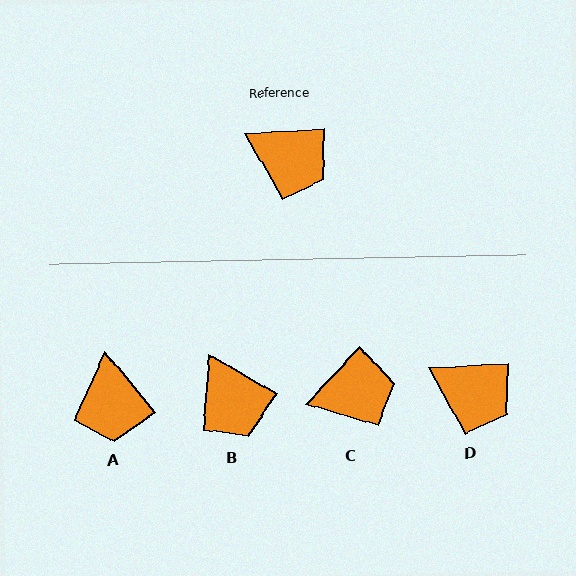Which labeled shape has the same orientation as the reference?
D.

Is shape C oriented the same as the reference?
No, it is off by about 44 degrees.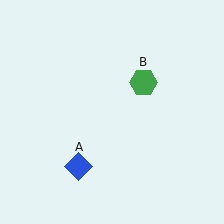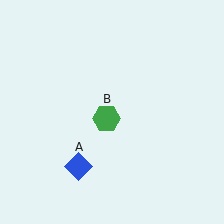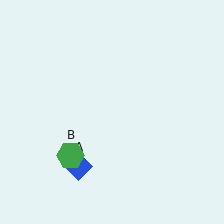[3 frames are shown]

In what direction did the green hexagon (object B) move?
The green hexagon (object B) moved down and to the left.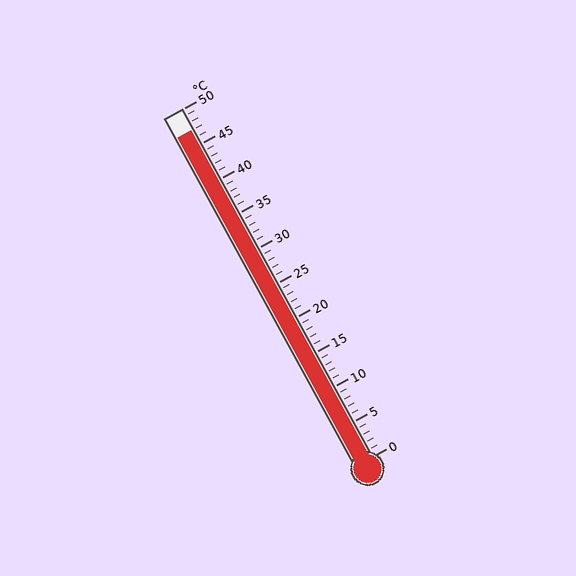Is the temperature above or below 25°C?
The temperature is above 25°C.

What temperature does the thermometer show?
The thermometer shows approximately 47°C.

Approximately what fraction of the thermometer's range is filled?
The thermometer is filled to approximately 95% of its range.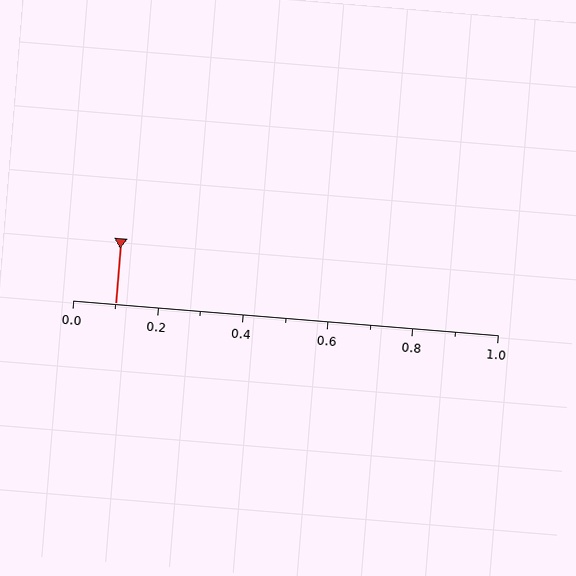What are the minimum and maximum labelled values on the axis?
The axis runs from 0.0 to 1.0.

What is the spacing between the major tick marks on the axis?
The major ticks are spaced 0.2 apart.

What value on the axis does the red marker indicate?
The marker indicates approximately 0.1.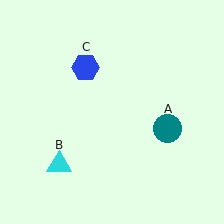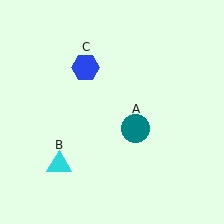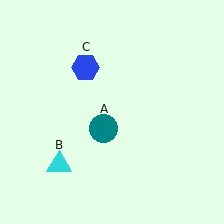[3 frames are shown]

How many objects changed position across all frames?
1 object changed position: teal circle (object A).